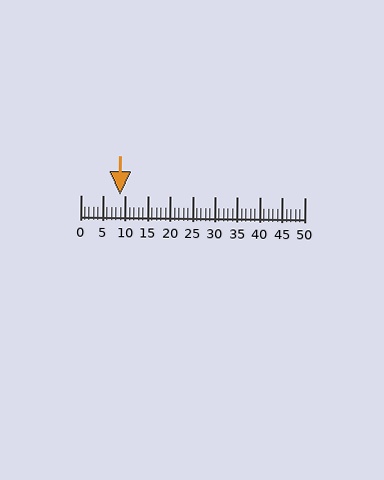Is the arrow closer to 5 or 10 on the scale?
The arrow is closer to 10.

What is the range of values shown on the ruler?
The ruler shows values from 0 to 50.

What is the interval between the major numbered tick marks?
The major tick marks are spaced 5 units apart.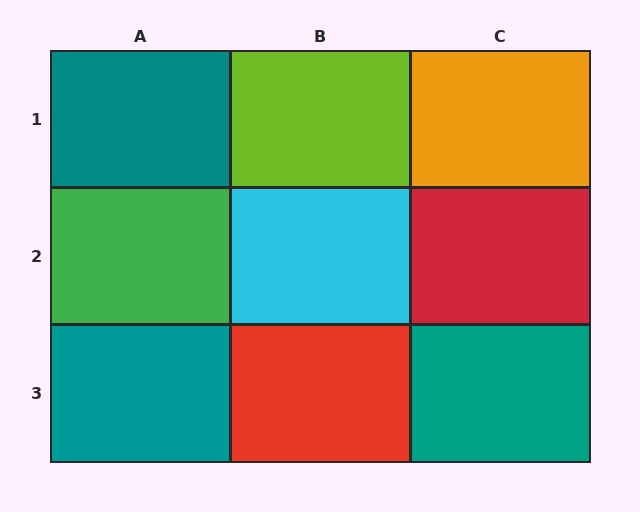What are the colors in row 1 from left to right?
Teal, lime, orange.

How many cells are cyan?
1 cell is cyan.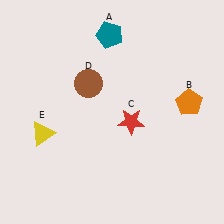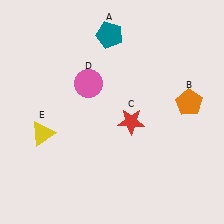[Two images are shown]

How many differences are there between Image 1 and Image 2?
There is 1 difference between the two images.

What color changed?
The circle (D) changed from brown in Image 1 to pink in Image 2.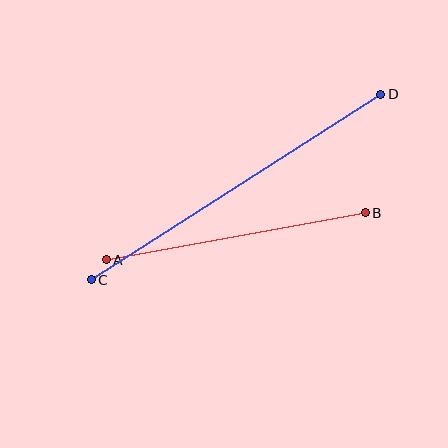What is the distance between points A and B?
The distance is approximately 263 pixels.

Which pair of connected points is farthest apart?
Points C and D are farthest apart.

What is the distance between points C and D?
The distance is approximately 344 pixels.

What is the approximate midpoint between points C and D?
The midpoint is at approximately (236, 187) pixels.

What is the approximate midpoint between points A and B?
The midpoint is at approximately (236, 236) pixels.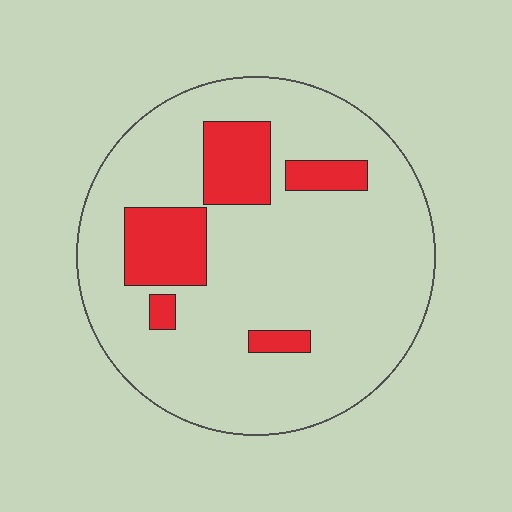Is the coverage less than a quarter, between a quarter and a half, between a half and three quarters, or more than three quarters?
Less than a quarter.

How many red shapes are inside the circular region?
5.